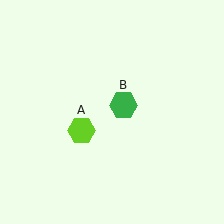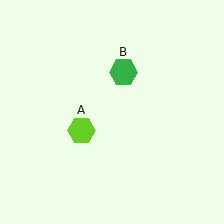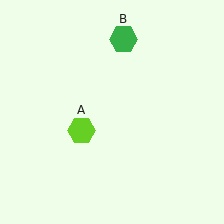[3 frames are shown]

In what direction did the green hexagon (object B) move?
The green hexagon (object B) moved up.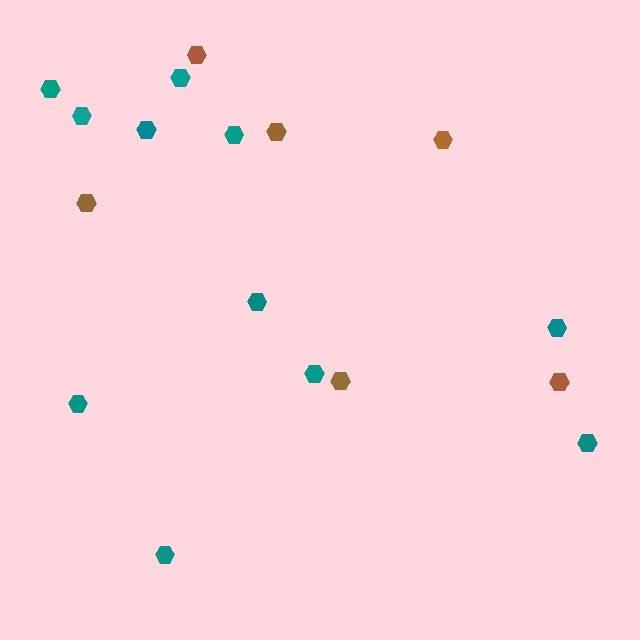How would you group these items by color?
There are 2 groups: one group of teal hexagons (11) and one group of brown hexagons (6).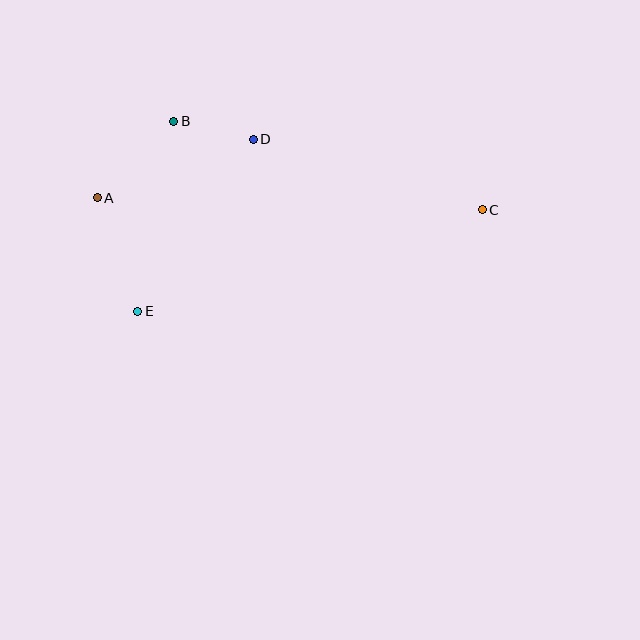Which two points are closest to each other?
Points B and D are closest to each other.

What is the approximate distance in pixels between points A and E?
The distance between A and E is approximately 120 pixels.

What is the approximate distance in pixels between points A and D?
The distance between A and D is approximately 167 pixels.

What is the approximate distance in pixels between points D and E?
The distance between D and E is approximately 207 pixels.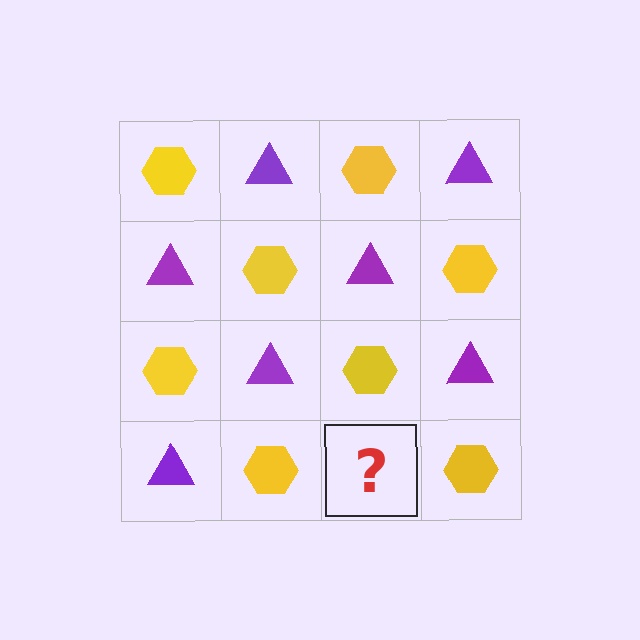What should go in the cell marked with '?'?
The missing cell should contain a purple triangle.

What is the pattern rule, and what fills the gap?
The rule is that it alternates yellow hexagon and purple triangle in a checkerboard pattern. The gap should be filled with a purple triangle.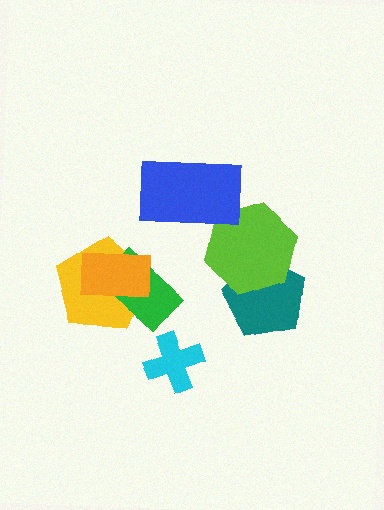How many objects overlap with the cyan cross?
0 objects overlap with the cyan cross.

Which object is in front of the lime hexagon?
The blue rectangle is in front of the lime hexagon.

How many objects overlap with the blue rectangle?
1 object overlaps with the blue rectangle.